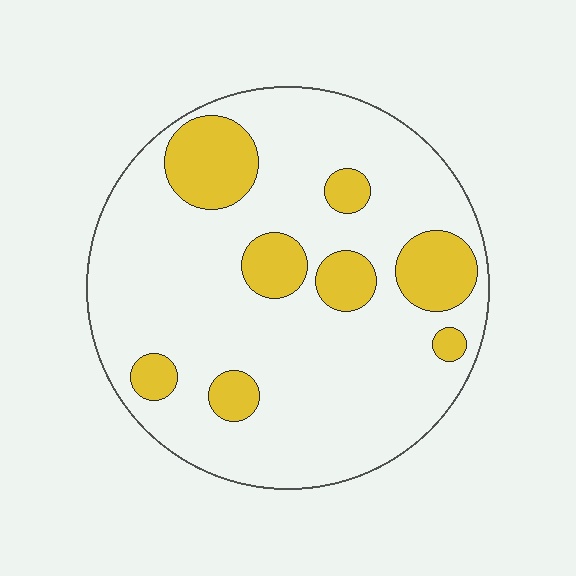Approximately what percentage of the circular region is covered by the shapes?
Approximately 20%.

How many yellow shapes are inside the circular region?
8.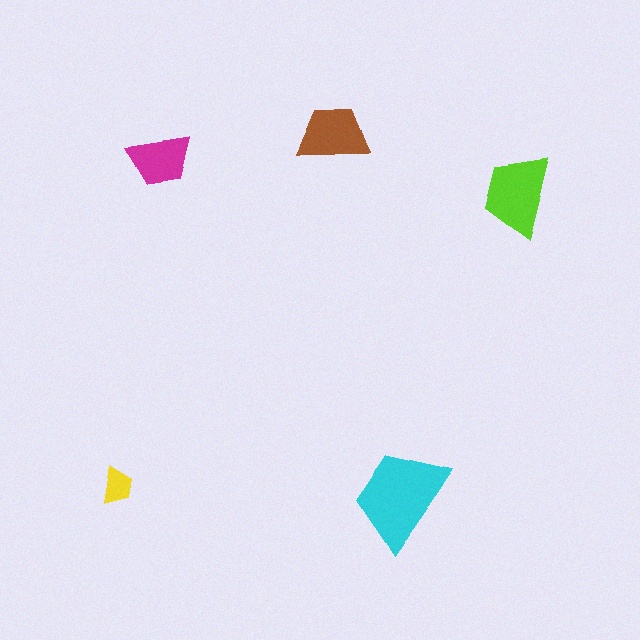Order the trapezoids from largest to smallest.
the cyan one, the lime one, the brown one, the magenta one, the yellow one.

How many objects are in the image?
There are 5 objects in the image.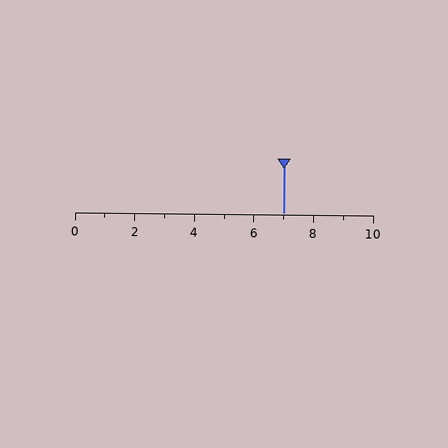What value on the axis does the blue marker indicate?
The marker indicates approximately 7.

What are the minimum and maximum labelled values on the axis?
The axis runs from 0 to 10.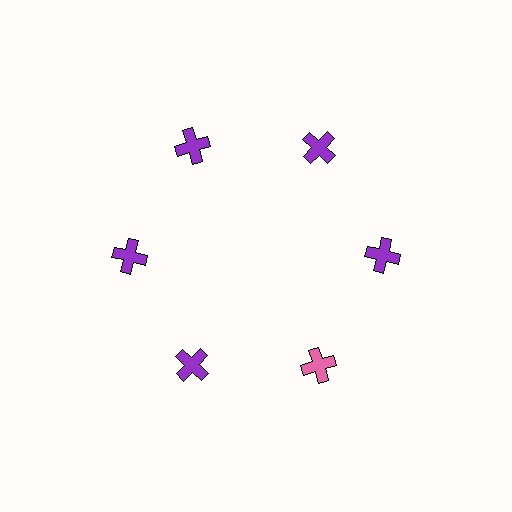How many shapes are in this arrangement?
There are 6 shapes arranged in a ring pattern.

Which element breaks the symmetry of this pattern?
The pink cross at roughly the 5 o'clock position breaks the symmetry. All other shapes are purple crosses.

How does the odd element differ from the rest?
It has a different color: pink instead of purple.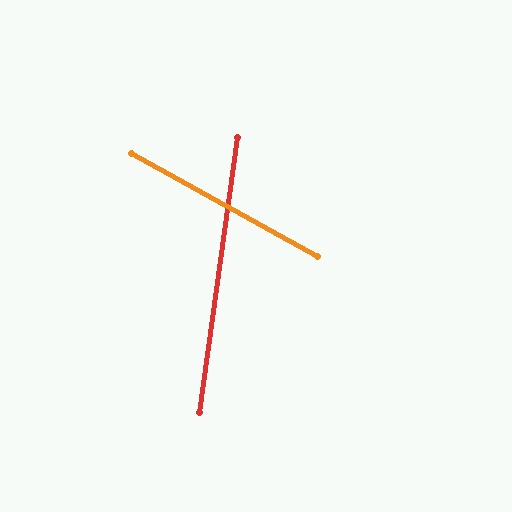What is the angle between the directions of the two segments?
Approximately 69 degrees.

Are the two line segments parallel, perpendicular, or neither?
Neither parallel nor perpendicular — they differ by about 69°.